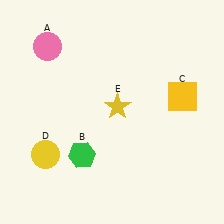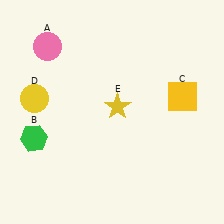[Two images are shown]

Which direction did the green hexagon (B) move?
The green hexagon (B) moved left.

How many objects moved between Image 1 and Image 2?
2 objects moved between the two images.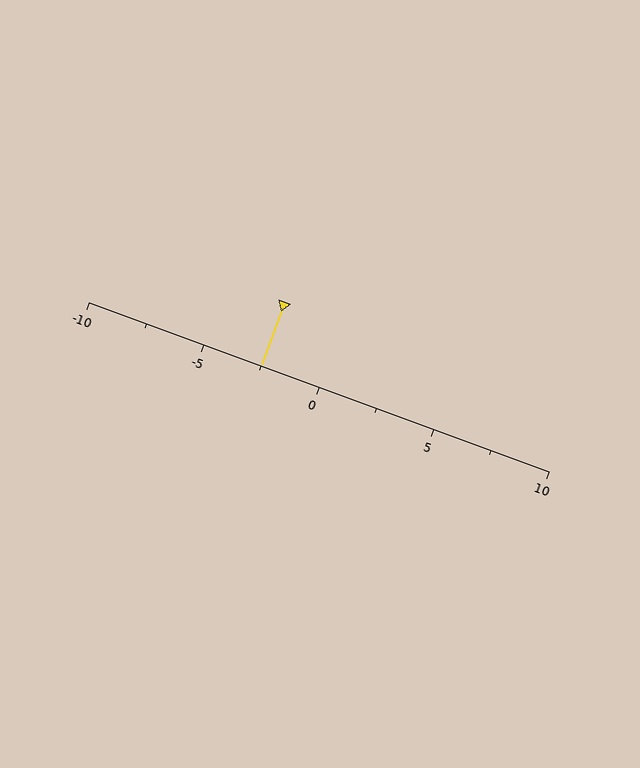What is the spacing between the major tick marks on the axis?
The major ticks are spaced 5 apart.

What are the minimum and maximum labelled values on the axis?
The axis runs from -10 to 10.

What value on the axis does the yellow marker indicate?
The marker indicates approximately -2.5.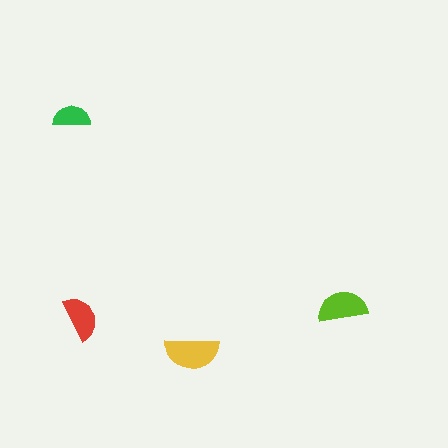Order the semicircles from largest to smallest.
the yellow one, the lime one, the red one, the green one.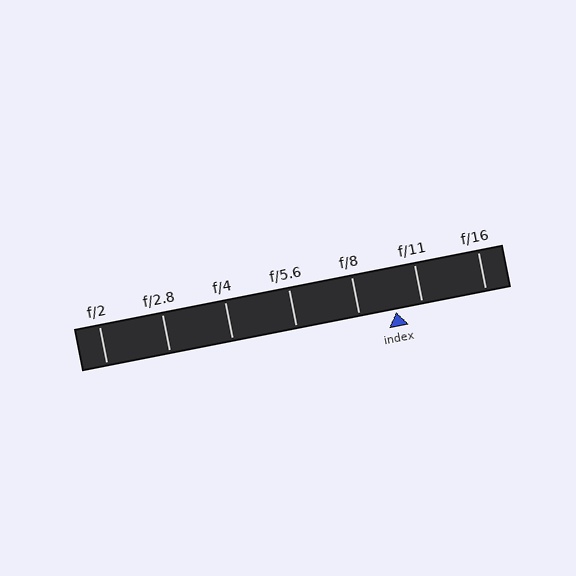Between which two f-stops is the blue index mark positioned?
The index mark is between f/8 and f/11.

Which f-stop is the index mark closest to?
The index mark is closest to f/11.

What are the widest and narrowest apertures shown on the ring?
The widest aperture shown is f/2 and the narrowest is f/16.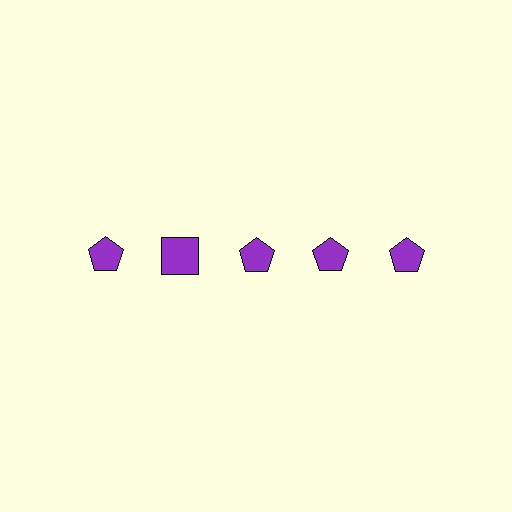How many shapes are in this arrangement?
There are 5 shapes arranged in a grid pattern.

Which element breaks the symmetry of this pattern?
The purple square in the top row, second from left column breaks the symmetry. All other shapes are purple pentagons.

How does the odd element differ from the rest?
It has a different shape: square instead of pentagon.